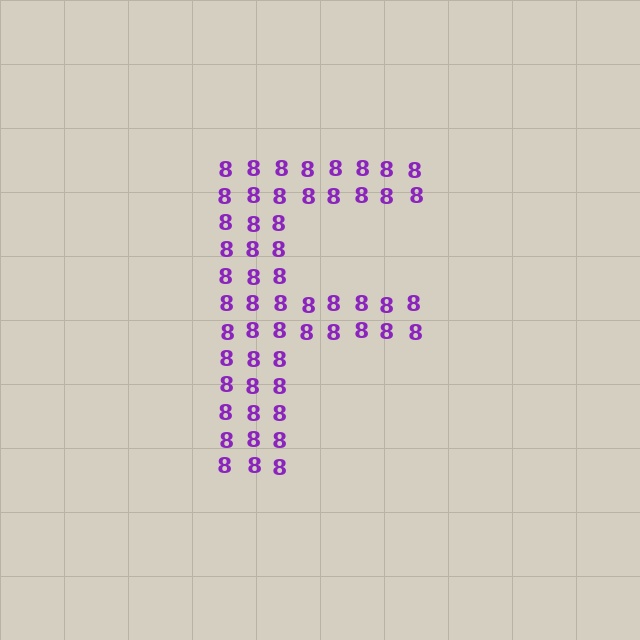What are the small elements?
The small elements are digit 8's.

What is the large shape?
The large shape is the letter F.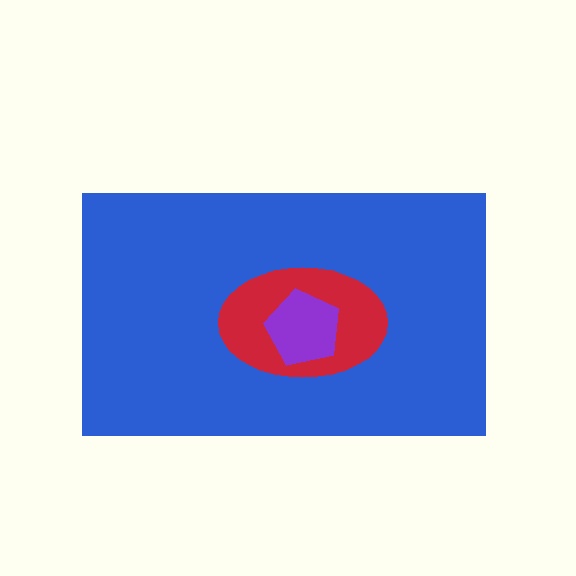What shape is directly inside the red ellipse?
The purple pentagon.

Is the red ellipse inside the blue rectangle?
Yes.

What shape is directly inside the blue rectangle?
The red ellipse.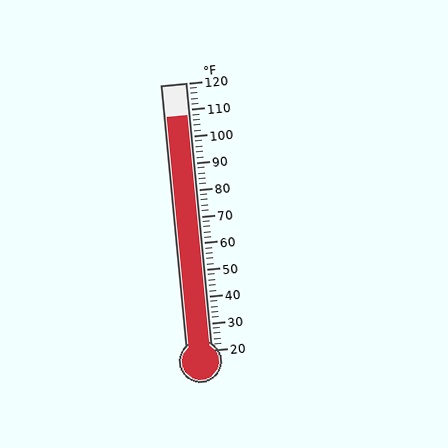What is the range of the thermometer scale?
The thermometer scale ranges from 20°F to 120°F.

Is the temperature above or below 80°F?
The temperature is above 80°F.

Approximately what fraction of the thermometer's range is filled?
The thermometer is filled to approximately 90% of its range.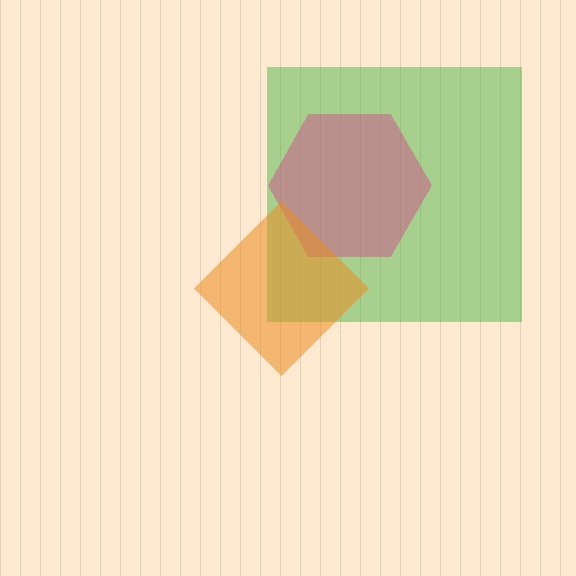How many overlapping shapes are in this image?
There are 3 overlapping shapes in the image.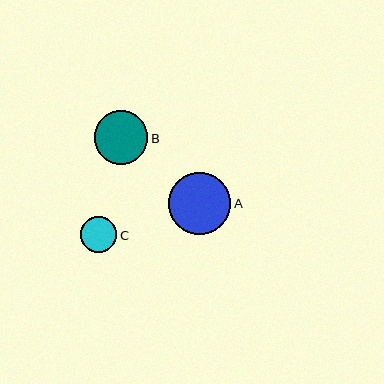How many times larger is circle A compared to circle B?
Circle A is approximately 1.2 times the size of circle B.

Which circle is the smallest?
Circle C is the smallest with a size of approximately 36 pixels.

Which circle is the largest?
Circle A is the largest with a size of approximately 62 pixels.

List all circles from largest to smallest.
From largest to smallest: A, B, C.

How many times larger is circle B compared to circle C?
Circle B is approximately 1.5 times the size of circle C.